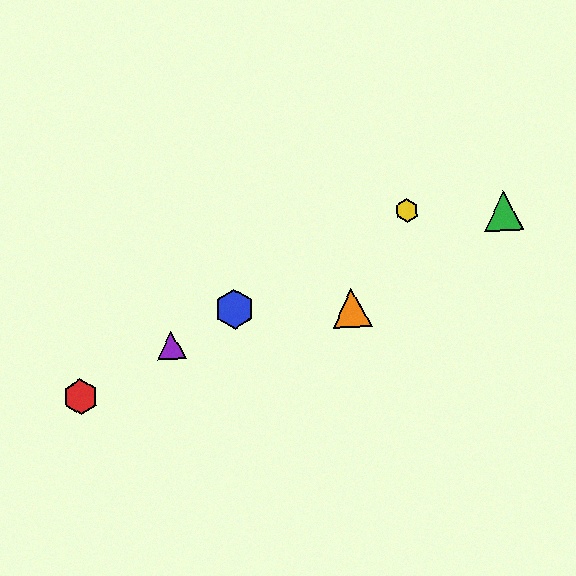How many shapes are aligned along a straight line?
4 shapes (the red hexagon, the blue hexagon, the yellow hexagon, the purple triangle) are aligned along a straight line.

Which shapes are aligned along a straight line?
The red hexagon, the blue hexagon, the yellow hexagon, the purple triangle are aligned along a straight line.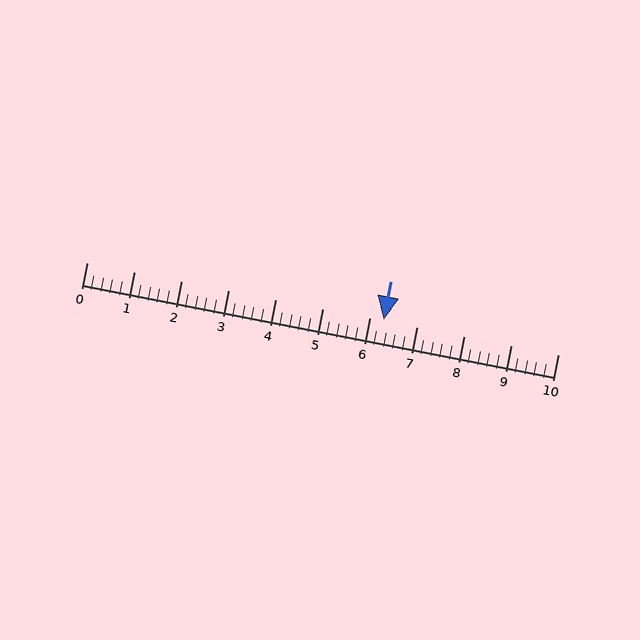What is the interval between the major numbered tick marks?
The major tick marks are spaced 1 units apart.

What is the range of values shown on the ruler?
The ruler shows values from 0 to 10.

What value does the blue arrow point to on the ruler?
The blue arrow points to approximately 6.3.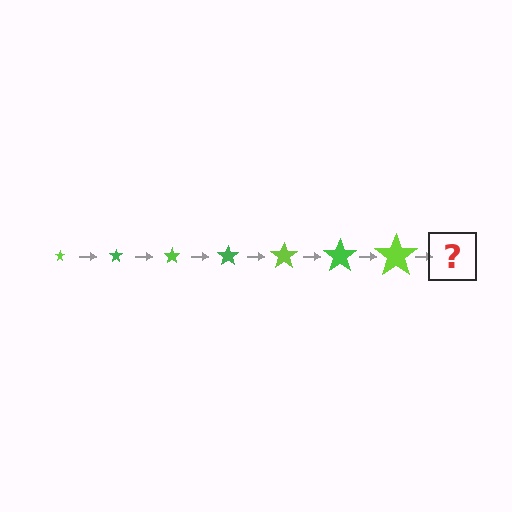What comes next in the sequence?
The next element should be a green star, larger than the previous one.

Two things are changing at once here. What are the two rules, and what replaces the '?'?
The two rules are that the star grows larger each step and the color cycles through lime and green. The '?' should be a green star, larger than the previous one.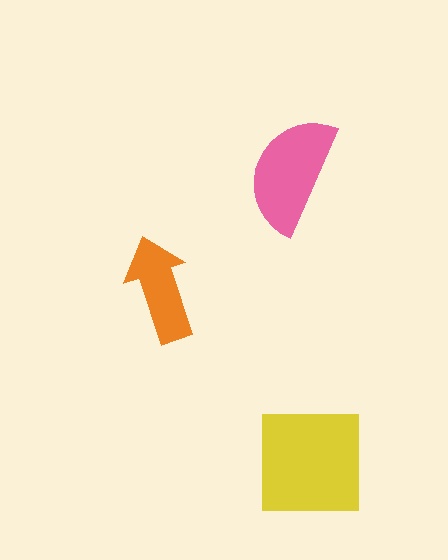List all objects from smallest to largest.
The orange arrow, the pink semicircle, the yellow square.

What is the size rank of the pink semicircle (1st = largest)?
2nd.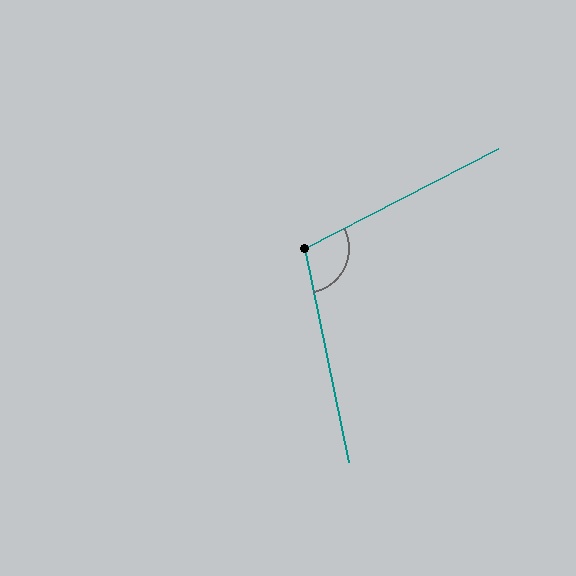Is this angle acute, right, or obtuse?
It is obtuse.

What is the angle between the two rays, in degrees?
Approximately 106 degrees.